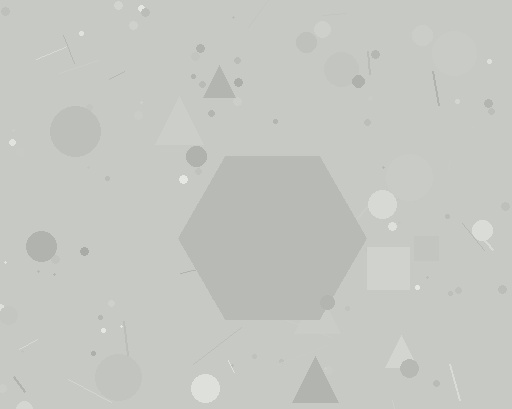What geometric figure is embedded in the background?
A hexagon is embedded in the background.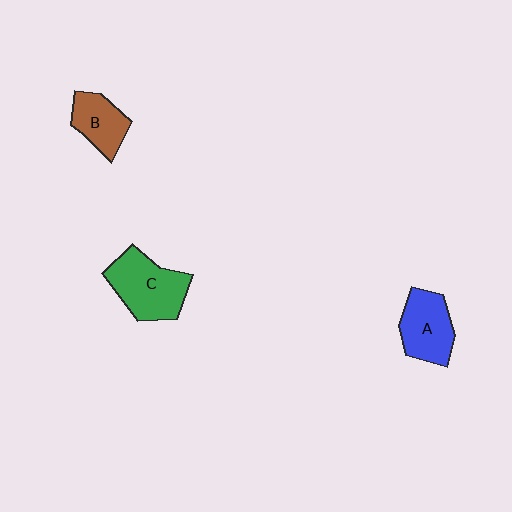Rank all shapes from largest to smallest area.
From largest to smallest: C (green), A (blue), B (brown).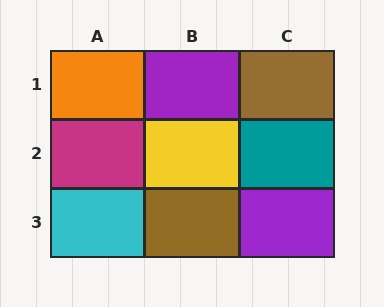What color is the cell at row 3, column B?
Brown.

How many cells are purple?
2 cells are purple.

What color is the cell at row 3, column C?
Purple.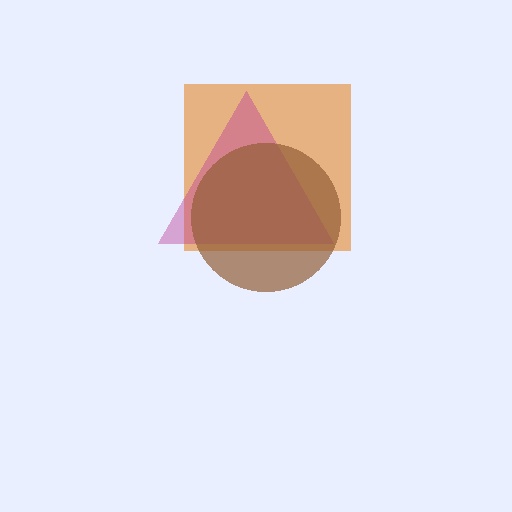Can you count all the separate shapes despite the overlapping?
Yes, there are 3 separate shapes.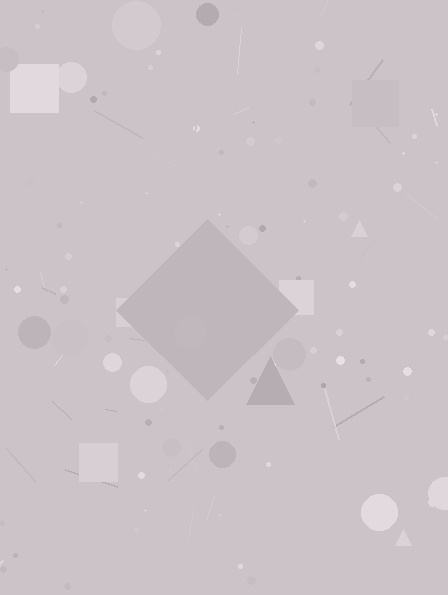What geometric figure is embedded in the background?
A diamond is embedded in the background.